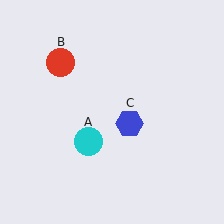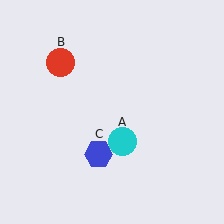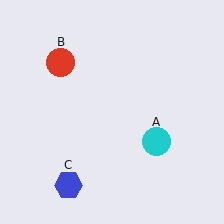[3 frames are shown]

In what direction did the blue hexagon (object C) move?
The blue hexagon (object C) moved down and to the left.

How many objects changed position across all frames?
2 objects changed position: cyan circle (object A), blue hexagon (object C).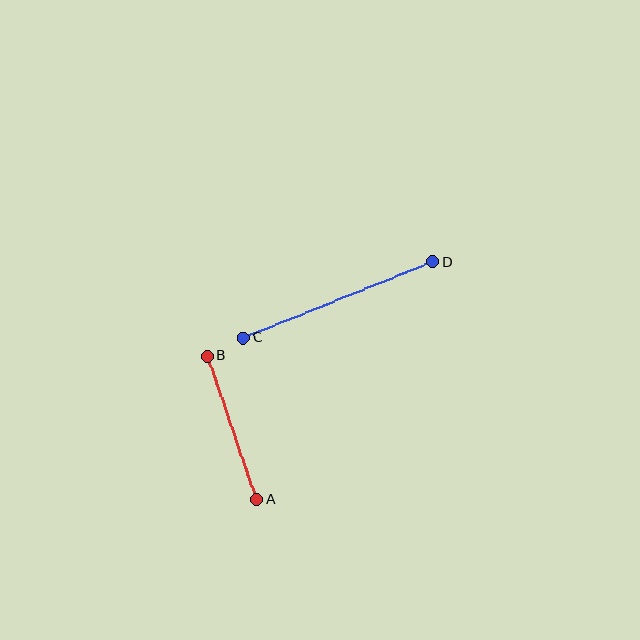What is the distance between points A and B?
The distance is approximately 152 pixels.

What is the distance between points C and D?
The distance is approximately 204 pixels.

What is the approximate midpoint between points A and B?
The midpoint is at approximately (232, 428) pixels.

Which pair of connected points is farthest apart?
Points C and D are farthest apart.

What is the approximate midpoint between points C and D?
The midpoint is at approximately (338, 300) pixels.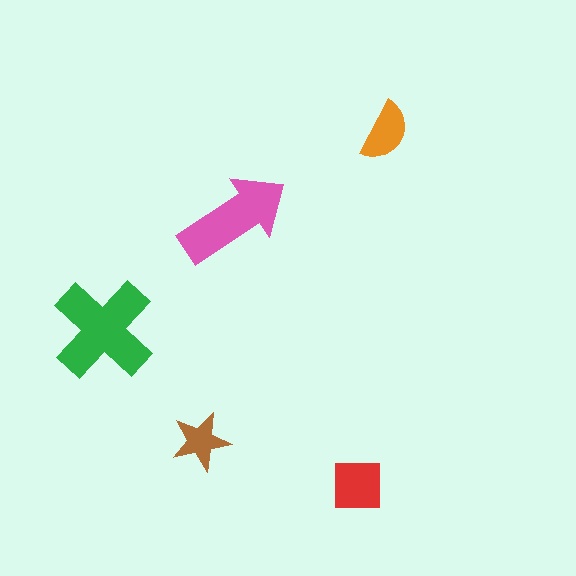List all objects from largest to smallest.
The green cross, the pink arrow, the red square, the orange semicircle, the brown star.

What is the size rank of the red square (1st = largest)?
3rd.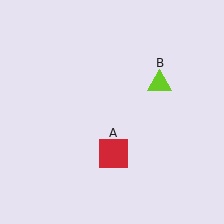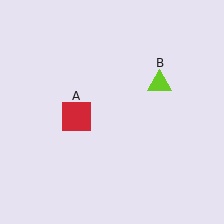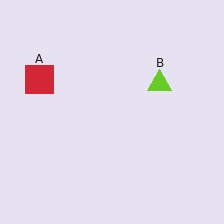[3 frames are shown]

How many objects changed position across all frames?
1 object changed position: red square (object A).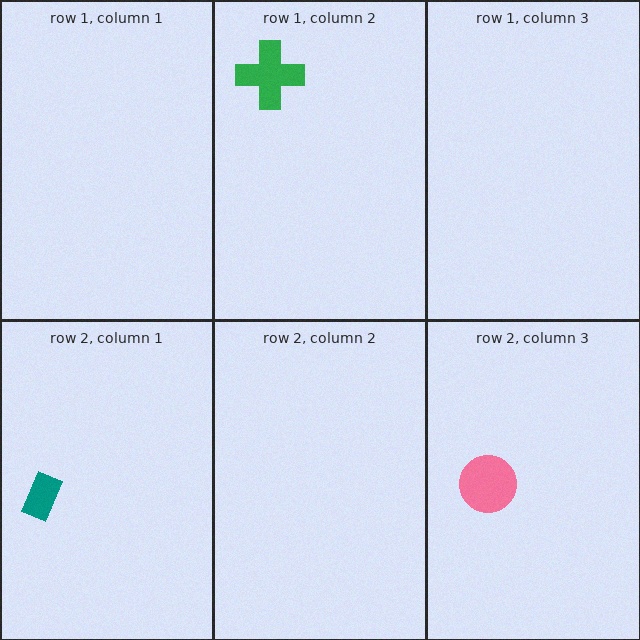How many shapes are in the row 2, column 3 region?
1.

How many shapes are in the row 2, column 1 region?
1.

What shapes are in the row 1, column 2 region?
The green cross.